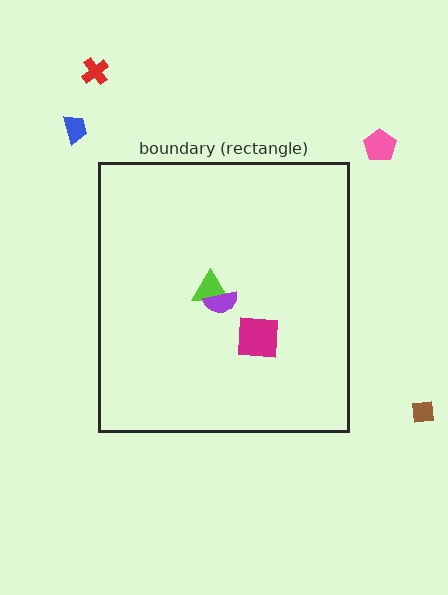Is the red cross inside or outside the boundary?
Outside.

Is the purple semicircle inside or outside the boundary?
Inside.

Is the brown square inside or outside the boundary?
Outside.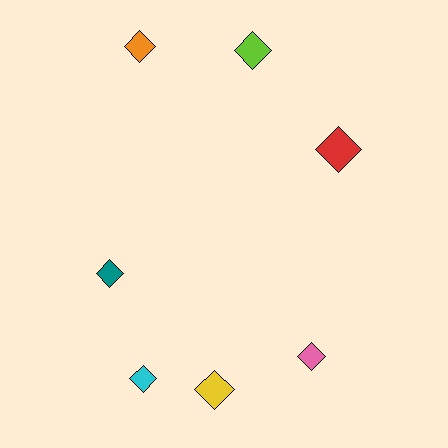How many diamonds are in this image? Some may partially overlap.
There are 7 diamonds.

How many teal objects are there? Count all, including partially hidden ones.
There is 1 teal object.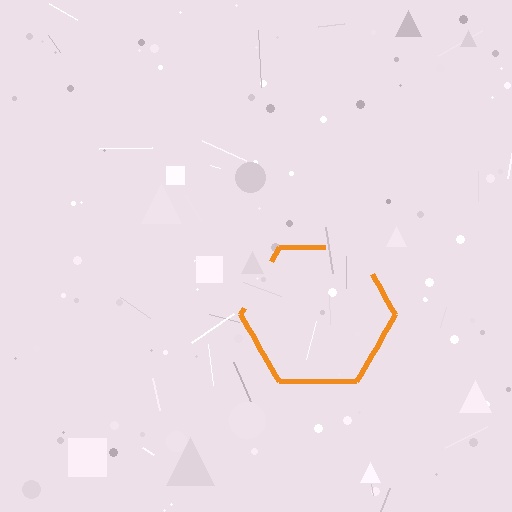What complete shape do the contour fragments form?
The contour fragments form a hexagon.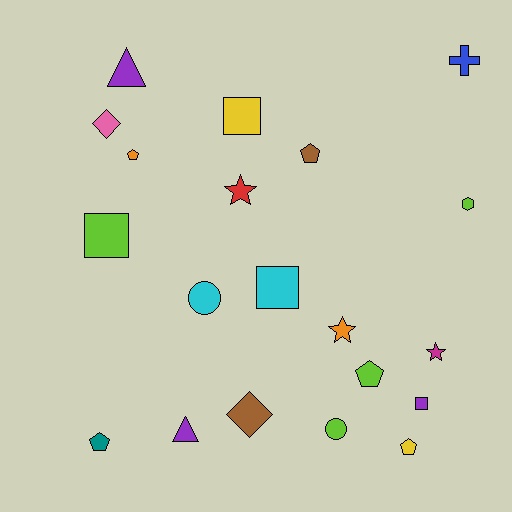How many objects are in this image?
There are 20 objects.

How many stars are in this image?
There are 3 stars.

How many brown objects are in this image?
There are 2 brown objects.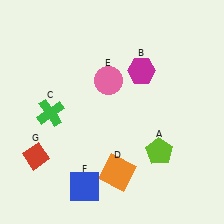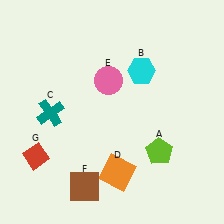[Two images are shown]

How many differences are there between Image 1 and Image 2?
There are 3 differences between the two images.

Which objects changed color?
B changed from magenta to cyan. C changed from green to teal. F changed from blue to brown.